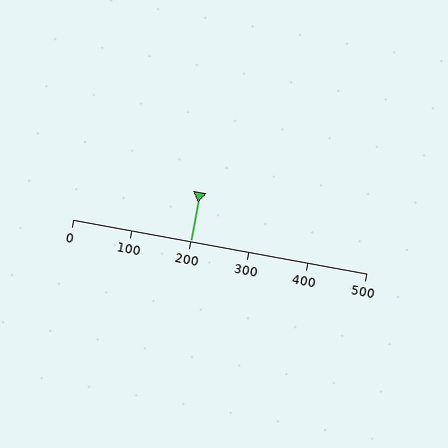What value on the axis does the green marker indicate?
The marker indicates approximately 200.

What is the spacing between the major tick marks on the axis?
The major ticks are spaced 100 apart.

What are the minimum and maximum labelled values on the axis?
The axis runs from 0 to 500.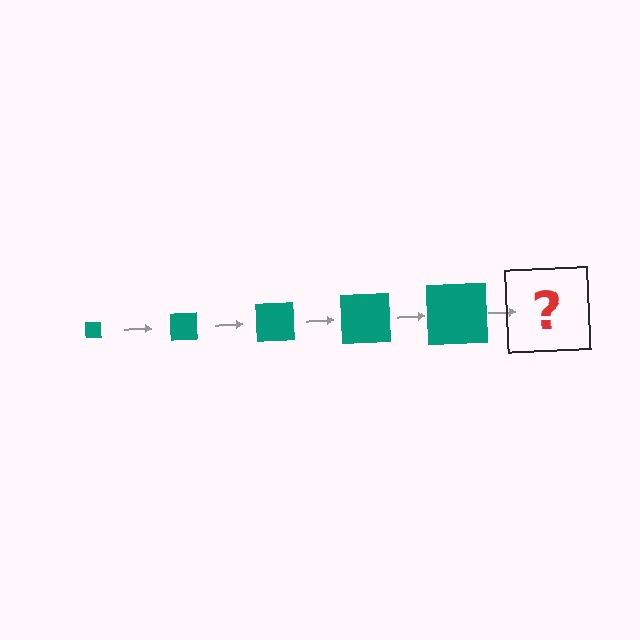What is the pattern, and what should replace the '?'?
The pattern is that the square gets progressively larger each step. The '?' should be a teal square, larger than the previous one.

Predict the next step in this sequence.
The next step is a teal square, larger than the previous one.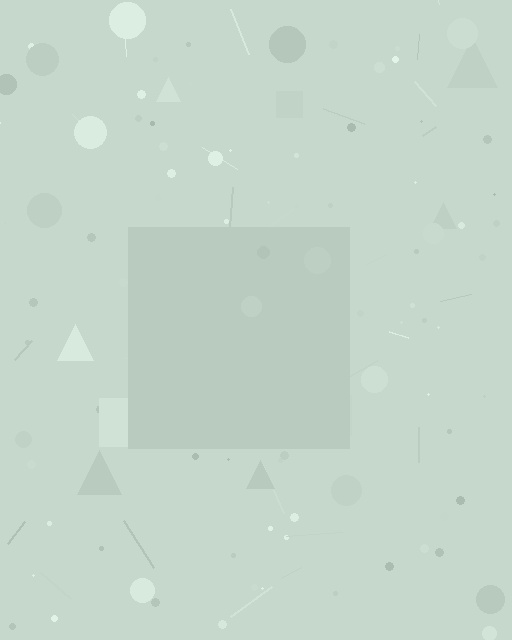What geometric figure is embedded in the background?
A square is embedded in the background.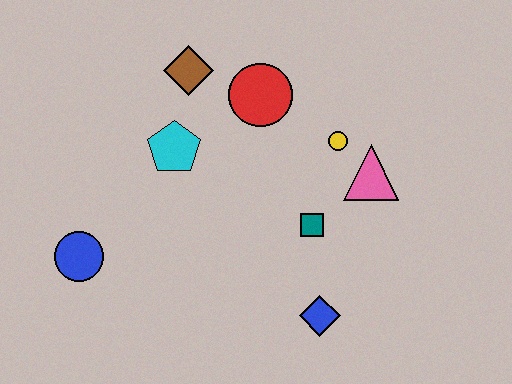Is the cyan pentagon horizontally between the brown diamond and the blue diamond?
No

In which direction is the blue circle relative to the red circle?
The blue circle is to the left of the red circle.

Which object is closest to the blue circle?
The cyan pentagon is closest to the blue circle.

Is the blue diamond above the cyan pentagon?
No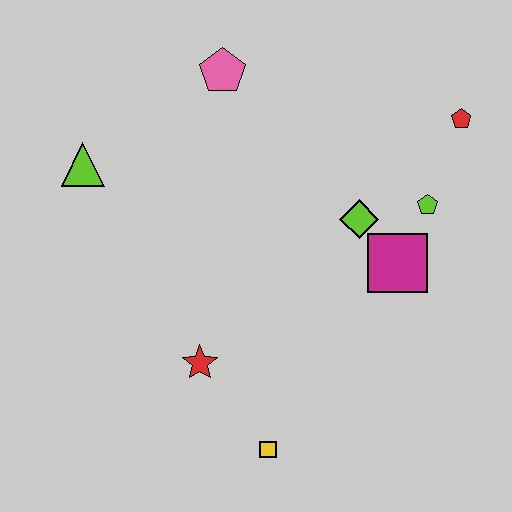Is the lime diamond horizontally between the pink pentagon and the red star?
No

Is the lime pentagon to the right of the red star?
Yes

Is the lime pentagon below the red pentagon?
Yes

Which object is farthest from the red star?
The red pentagon is farthest from the red star.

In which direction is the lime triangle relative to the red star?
The lime triangle is above the red star.